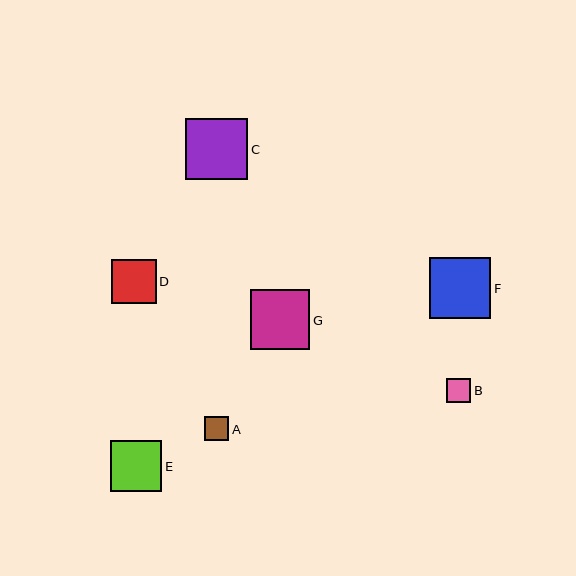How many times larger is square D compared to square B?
Square D is approximately 1.8 times the size of square B.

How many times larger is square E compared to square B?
Square E is approximately 2.1 times the size of square B.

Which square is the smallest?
Square B is the smallest with a size of approximately 24 pixels.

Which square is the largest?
Square C is the largest with a size of approximately 62 pixels.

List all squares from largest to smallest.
From largest to smallest: C, F, G, E, D, A, B.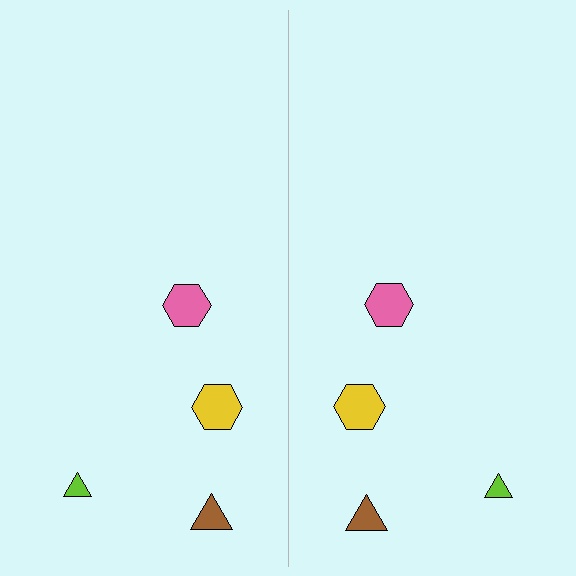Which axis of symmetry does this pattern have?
The pattern has a vertical axis of symmetry running through the center of the image.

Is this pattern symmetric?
Yes, this pattern has bilateral (reflection) symmetry.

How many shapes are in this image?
There are 8 shapes in this image.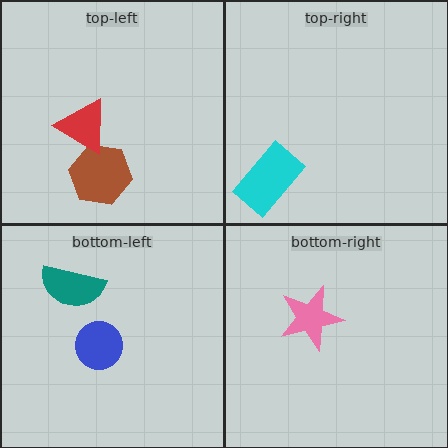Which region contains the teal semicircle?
The bottom-left region.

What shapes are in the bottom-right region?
The pink star.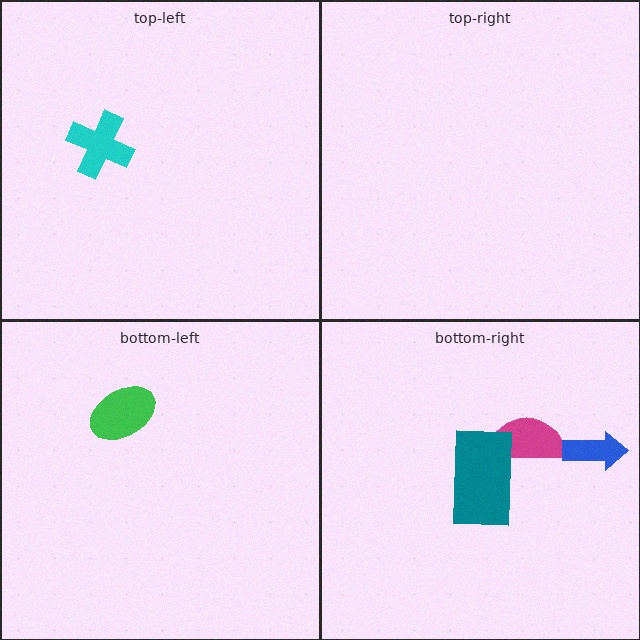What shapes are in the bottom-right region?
The magenta semicircle, the teal rectangle, the blue arrow.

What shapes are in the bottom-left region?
The green ellipse.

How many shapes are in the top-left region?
1.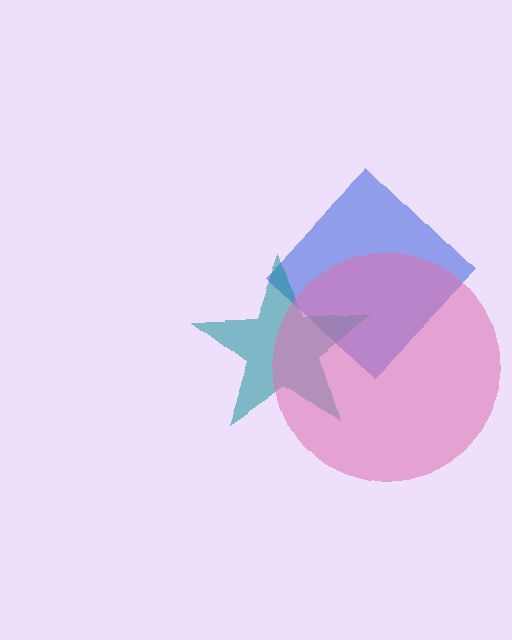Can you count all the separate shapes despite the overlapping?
Yes, there are 3 separate shapes.